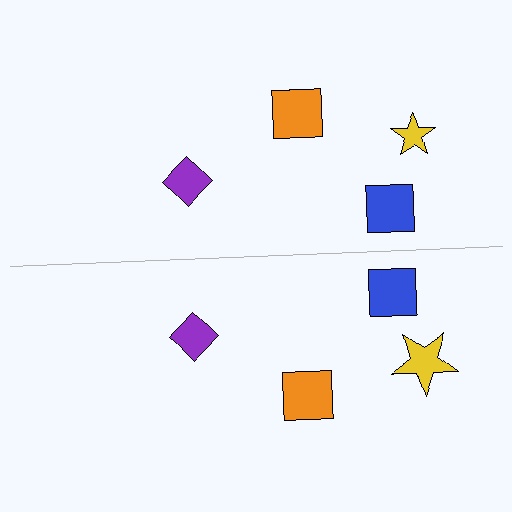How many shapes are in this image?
There are 8 shapes in this image.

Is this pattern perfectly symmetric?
No, the pattern is not perfectly symmetric. The yellow star on the bottom side has a different size than its mirror counterpart.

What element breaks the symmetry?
The yellow star on the bottom side has a different size than its mirror counterpart.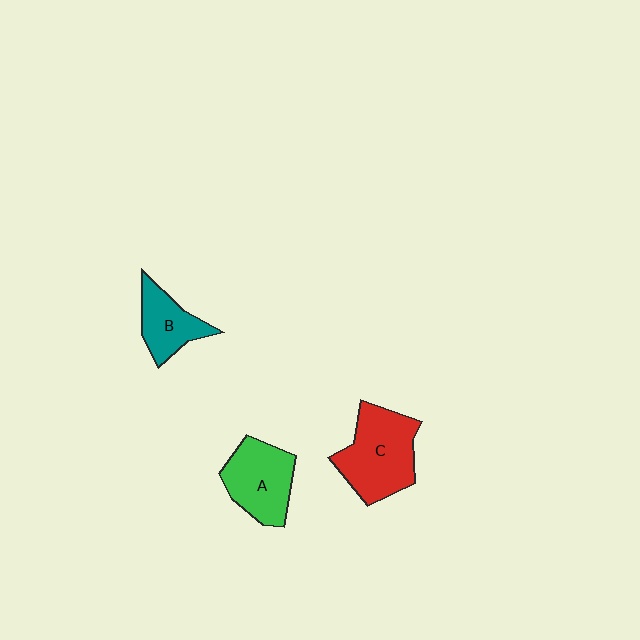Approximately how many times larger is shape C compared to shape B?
Approximately 1.7 times.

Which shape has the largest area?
Shape C (red).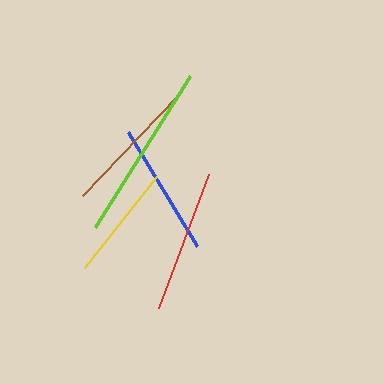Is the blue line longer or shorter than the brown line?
The brown line is longer than the blue line.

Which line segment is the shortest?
The yellow line is the shortest at approximately 116 pixels.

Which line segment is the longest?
The lime line is the longest at approximately 179 pixels.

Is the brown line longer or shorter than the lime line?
The lime line is longer than the brown line.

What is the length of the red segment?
The red segment is approximately 143 pixels long.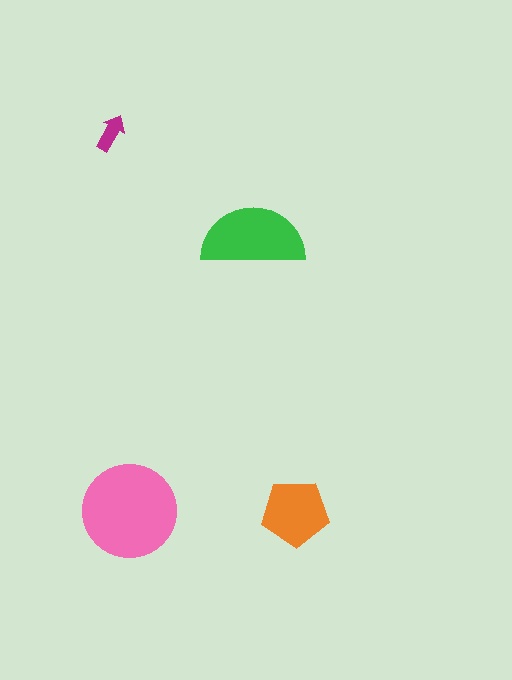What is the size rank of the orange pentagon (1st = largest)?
3rd.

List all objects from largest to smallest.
The pink circle, the green semicircle, the orange pentagon, the magenta arrow.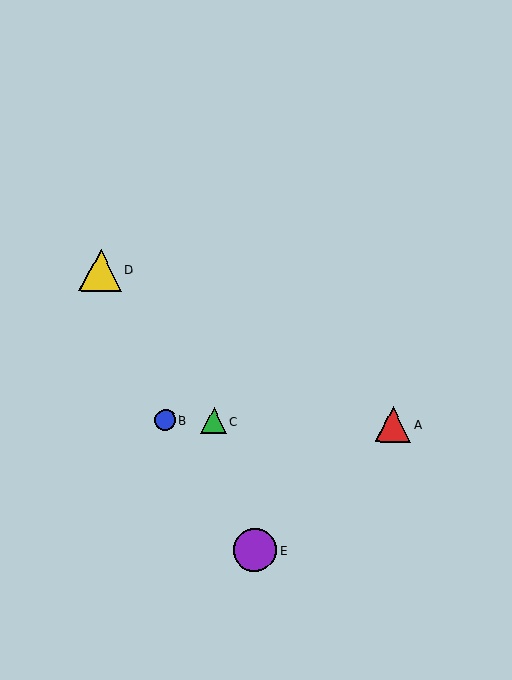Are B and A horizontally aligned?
Yes, both are at y≈420.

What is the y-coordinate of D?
Object D is at y≈270.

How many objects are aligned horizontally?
3 objects (A, B, C) are aligned horizontally.